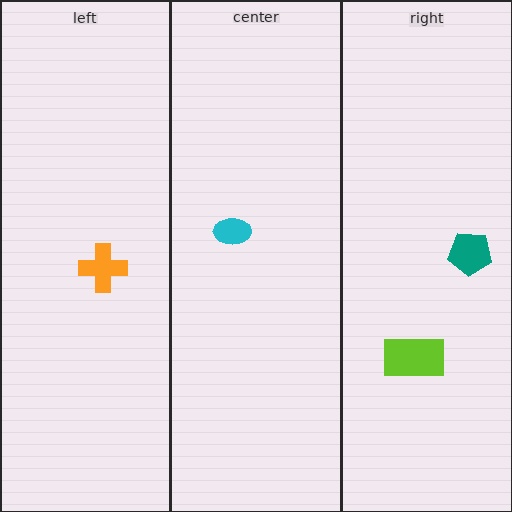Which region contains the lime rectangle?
The right region.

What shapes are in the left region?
The orange cross.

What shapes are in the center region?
The cyan ellipse.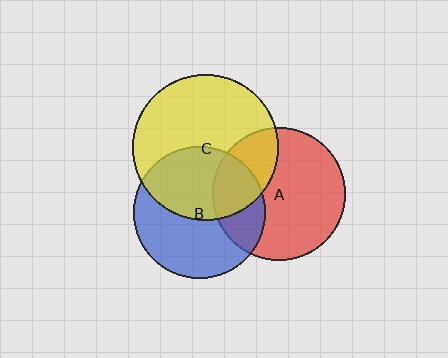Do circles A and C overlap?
Yes.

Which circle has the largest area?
Circle C (yellow).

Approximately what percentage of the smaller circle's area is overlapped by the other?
Approximately 30%.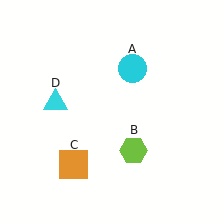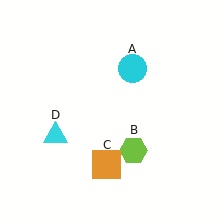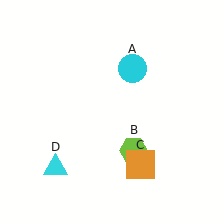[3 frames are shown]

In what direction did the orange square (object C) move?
The orange square (object C) moved right.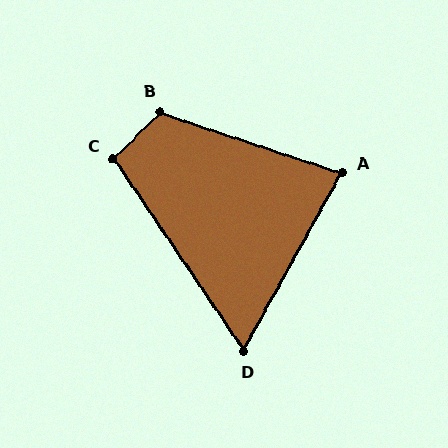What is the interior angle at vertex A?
Approximately 80 degrees (acute).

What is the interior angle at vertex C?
Approximately 100 degrees (obtuse).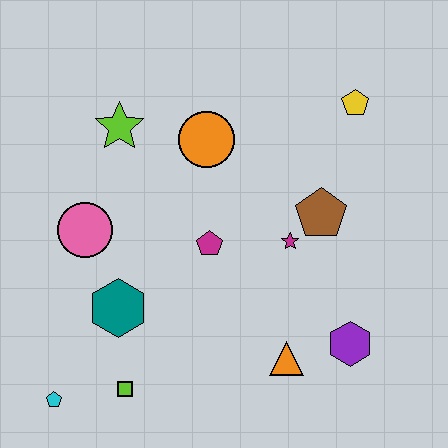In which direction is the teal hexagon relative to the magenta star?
The teal hexagon is to the left of the magenta star.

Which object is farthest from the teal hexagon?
The yellow pentagon is farthest from the teal hexagon.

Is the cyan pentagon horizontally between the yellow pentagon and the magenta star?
No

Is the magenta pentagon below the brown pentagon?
Yes